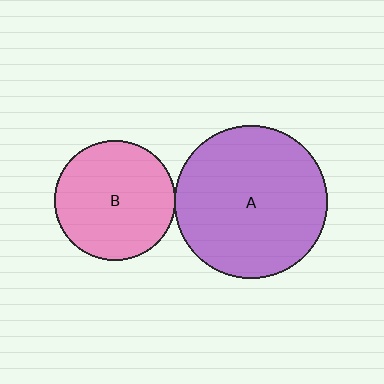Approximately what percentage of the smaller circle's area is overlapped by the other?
Approximately 5%.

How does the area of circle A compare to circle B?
Approximately 1.6 times.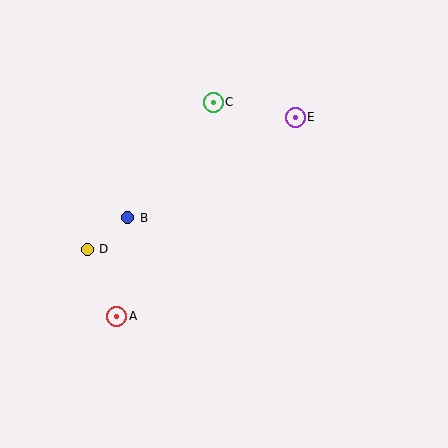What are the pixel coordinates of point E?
Point E is at (295, 117).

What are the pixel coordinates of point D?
Point D is at (87, 249).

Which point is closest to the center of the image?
Point B at (128, 218) is closest to the center.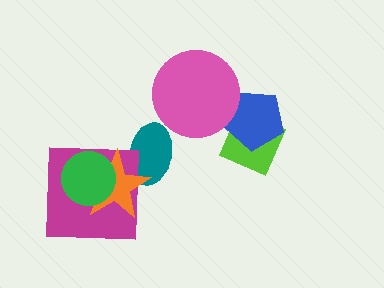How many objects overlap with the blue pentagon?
2 objects overlap with the blue pentagon.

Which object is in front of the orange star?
The green circle is in front of the orange star.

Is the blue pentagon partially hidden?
Yes, it is partially covered by another shape.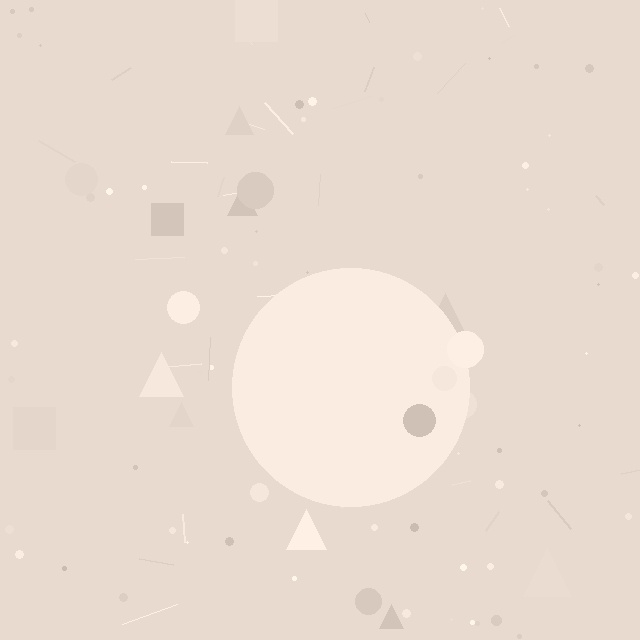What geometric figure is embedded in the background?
A circle is embedded in the background.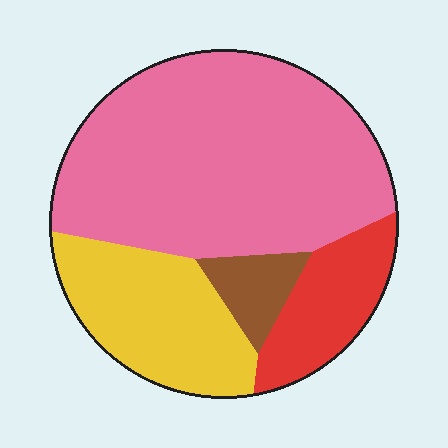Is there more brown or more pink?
Pink.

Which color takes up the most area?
Pink, at roughly 60%.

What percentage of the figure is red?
Red covers roughly 15% of the figure.